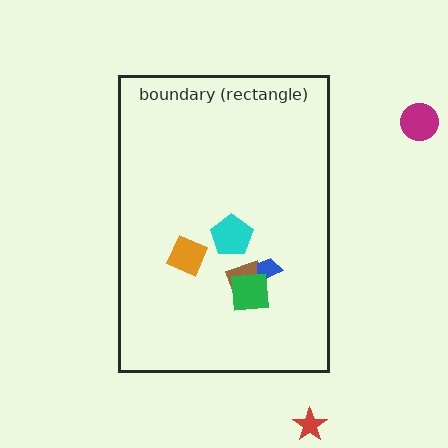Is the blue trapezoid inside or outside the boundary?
Inside.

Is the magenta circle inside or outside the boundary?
Outside.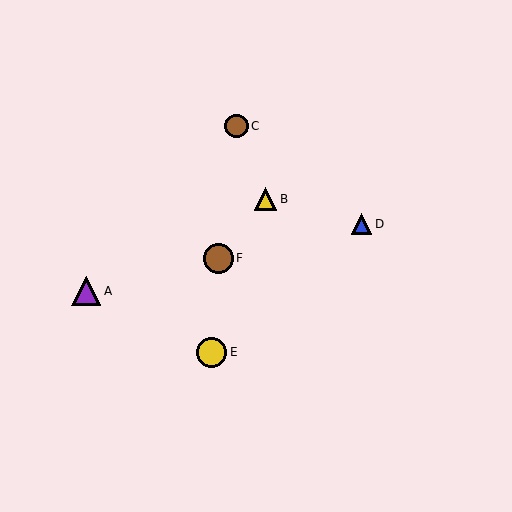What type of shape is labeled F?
Shape F is a brown circle.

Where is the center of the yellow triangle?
The center of the yellow triangle is at (266, 199).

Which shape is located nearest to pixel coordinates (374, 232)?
The blue triangle (labeled D) at (361, 224) is nearest to that location.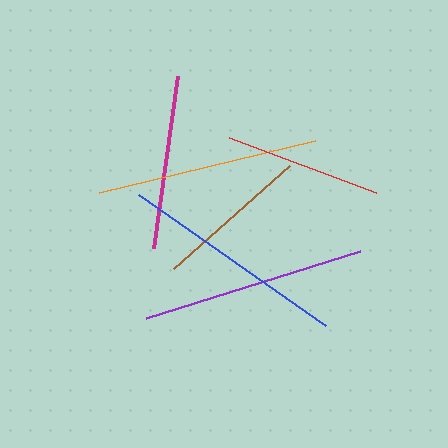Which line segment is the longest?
The blue line is the longest at approximately 229 pixels.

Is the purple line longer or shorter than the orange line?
The purple line is longer than the orange line.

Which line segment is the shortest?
The brown line is the shortest at approximately 155 pixels.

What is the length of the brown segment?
The brown segment is approximately 155 pixels long.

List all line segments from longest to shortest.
From longest to shortest: blue, purple, orange, magenta, red, brown.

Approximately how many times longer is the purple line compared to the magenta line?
The purple line is approximately 1.3 times the length of the magenta line.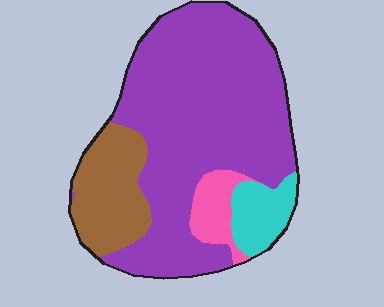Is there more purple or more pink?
Purple.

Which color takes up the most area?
Purple, at roughly 70%.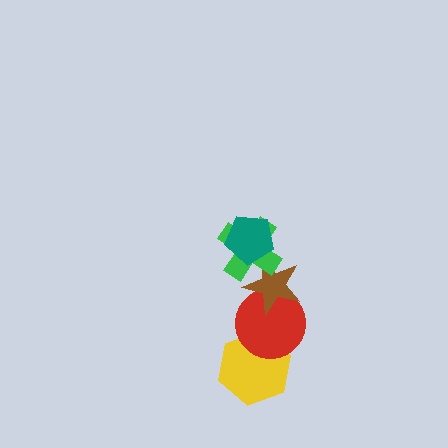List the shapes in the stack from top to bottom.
From top to bottom: the teal pentagon, the green cross, the brown star, the red circle, the yellow hexagon.